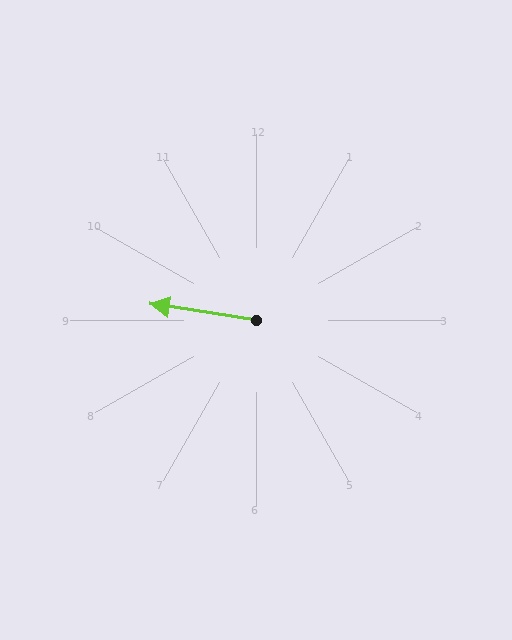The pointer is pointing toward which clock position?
Roughly 9 o'clock.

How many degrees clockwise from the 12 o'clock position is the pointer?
Approximately 279 degrees.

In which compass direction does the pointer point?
West.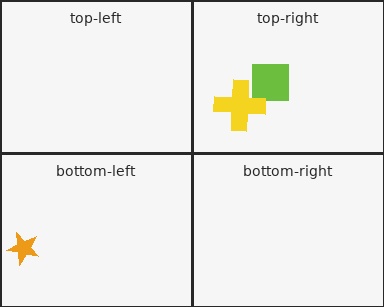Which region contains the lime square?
The top-right region.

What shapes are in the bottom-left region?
The orange star.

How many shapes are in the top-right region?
2.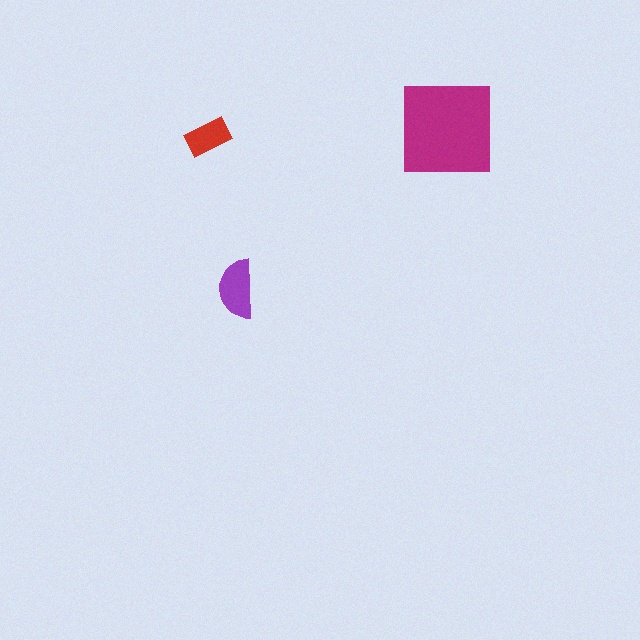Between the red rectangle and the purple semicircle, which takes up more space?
The purple semicircle.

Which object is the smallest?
The red rectangle.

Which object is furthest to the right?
The magenta square is rightmost.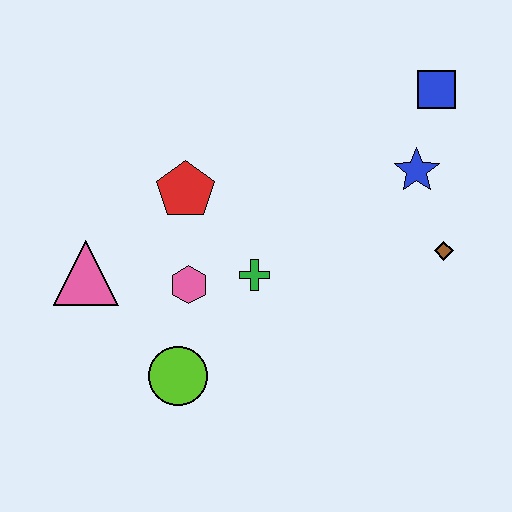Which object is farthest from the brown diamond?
The pink triangle is farthest from the brown diamond.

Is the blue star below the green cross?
No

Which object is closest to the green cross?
The pink hexagon is closest to the green cross.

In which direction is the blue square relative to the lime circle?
The blue square is above the lime circle.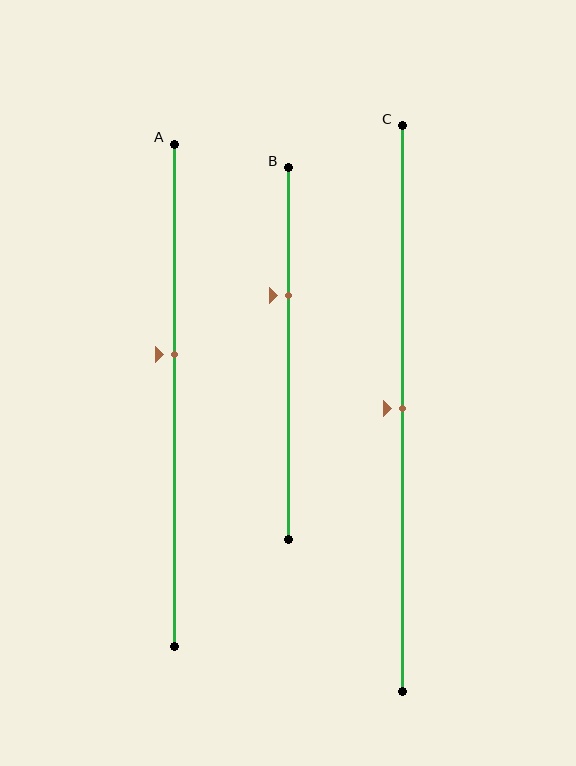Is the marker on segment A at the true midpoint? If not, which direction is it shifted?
No, the marker on segment A is shifted upward by about 8% of the segment length.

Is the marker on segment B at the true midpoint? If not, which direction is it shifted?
No, the marker on segment B is shifted upward by about 16% of the segment length.